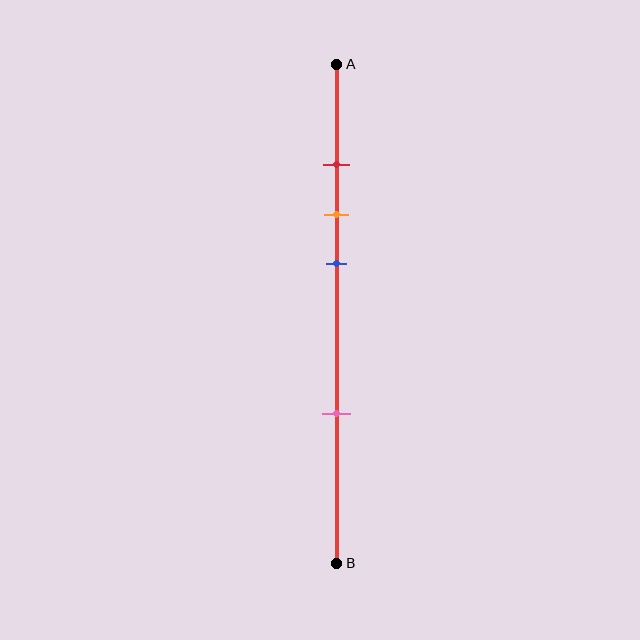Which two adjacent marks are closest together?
The red and orange marks are the closest adjacent pair.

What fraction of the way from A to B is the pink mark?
The pink mark is approximately 70% (0.7) of the way from A to B.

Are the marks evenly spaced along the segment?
No, the marks are not evenly spaced.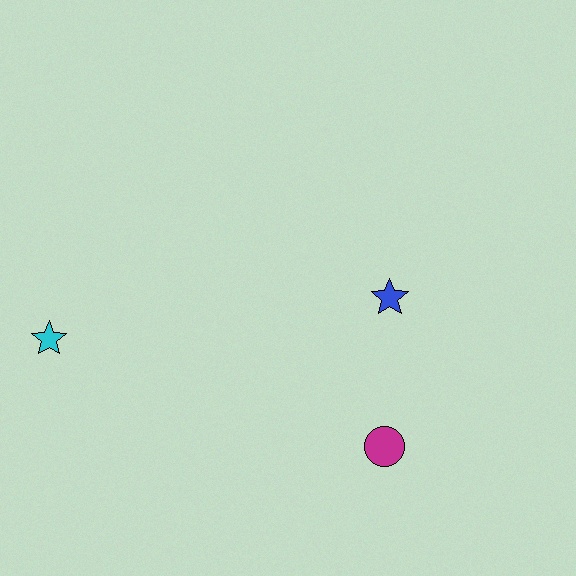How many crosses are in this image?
There are no crosses.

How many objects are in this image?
There are 3 objects.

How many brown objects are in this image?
There are no brown objects.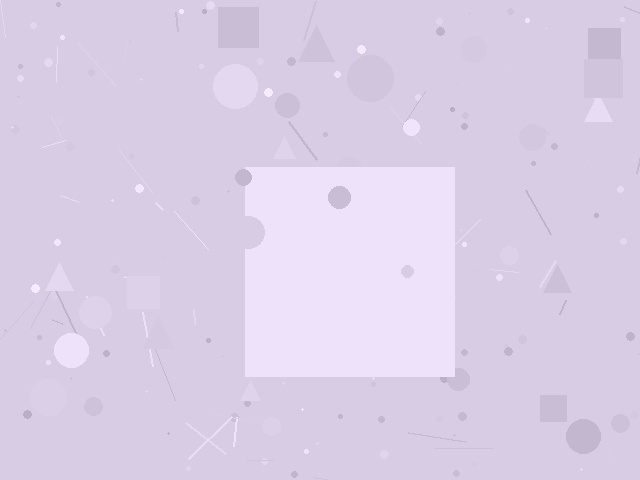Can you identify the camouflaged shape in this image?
The camouflaged shape is a square.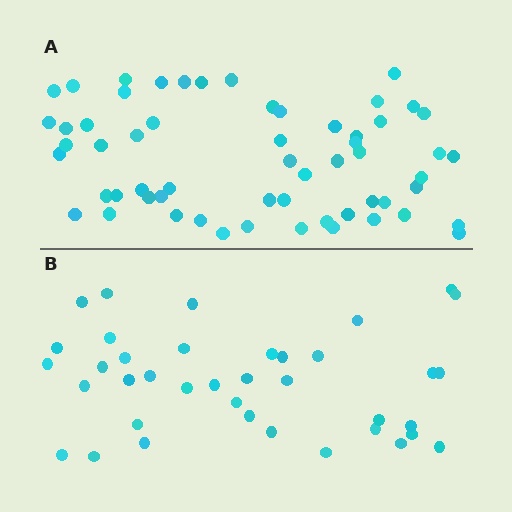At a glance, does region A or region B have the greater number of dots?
Region A (the top region) has more dots.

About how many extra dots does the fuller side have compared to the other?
Region A has approximately 20 more dots than region B.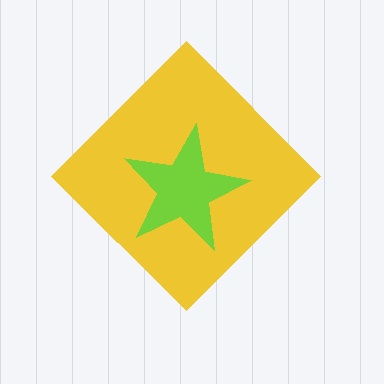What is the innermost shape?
The lime star.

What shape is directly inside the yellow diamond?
The lime star.